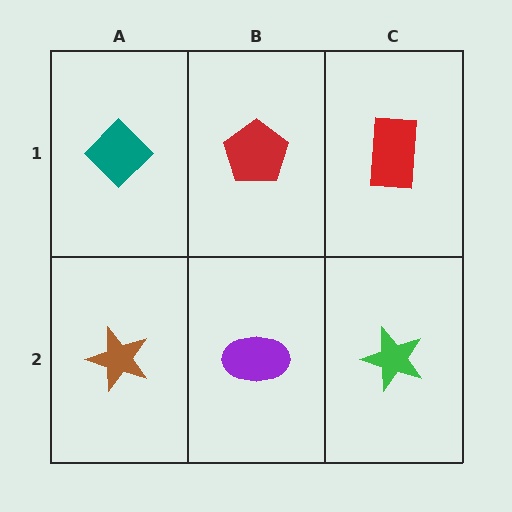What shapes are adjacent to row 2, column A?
A teal diamond (row 1, column A), a purple ellipse (row 2, column B).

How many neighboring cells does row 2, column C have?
2.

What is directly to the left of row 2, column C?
A purple ellipse.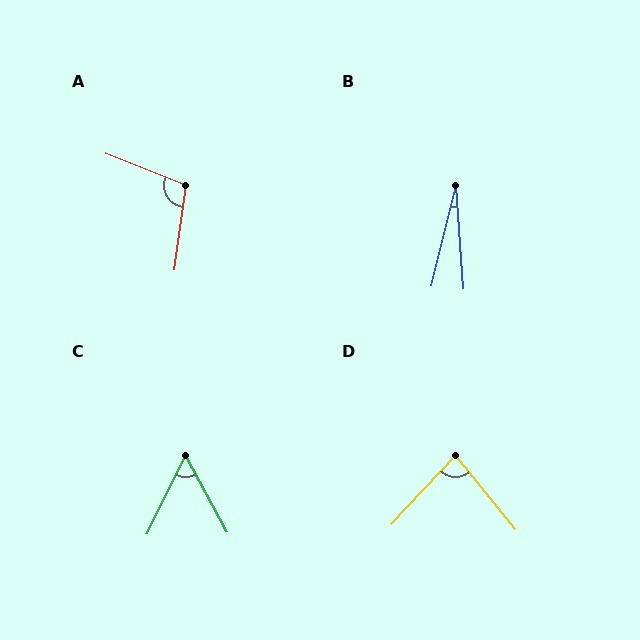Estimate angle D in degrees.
Approximately 82 degrees.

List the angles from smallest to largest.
B (18°), C (54°), D (82°), A (104°).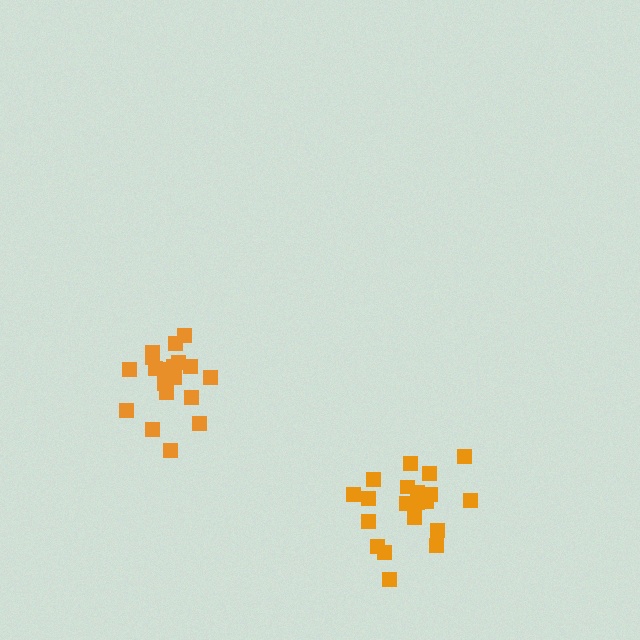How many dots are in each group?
Group 1: 19 dots, Group 2: 20 dots (39 total).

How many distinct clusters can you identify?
There are 2 distinct clusters.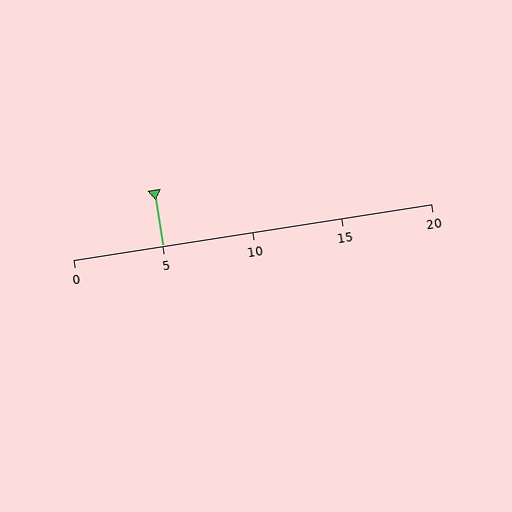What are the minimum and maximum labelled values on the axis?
The axis runs from 0 to 20.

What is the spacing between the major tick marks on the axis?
The major ticks are spaced 5 apart.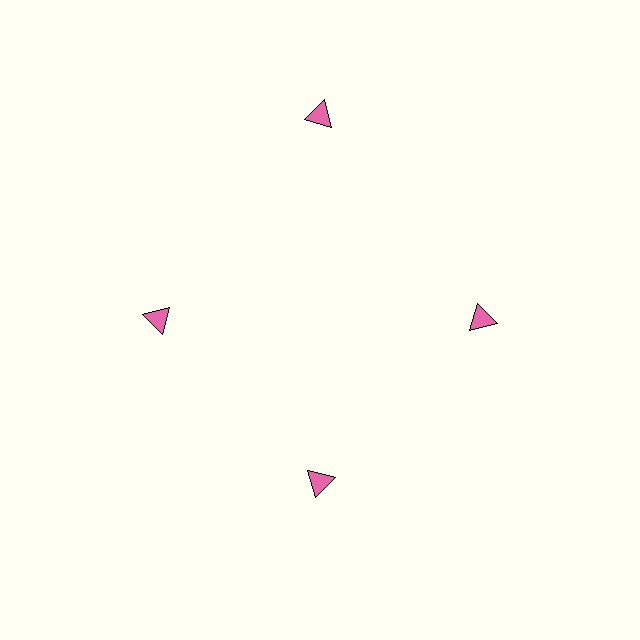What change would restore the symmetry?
The symmetry would be restored by moving it inward, back onto the ring so that all 4 triangles sit at equal angles and equal distance from the center.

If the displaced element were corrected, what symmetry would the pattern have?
It would have 4-fold rotational symmetry — the pattern would map onto itself every 90 degrees.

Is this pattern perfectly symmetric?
No. The 4 pink triangles are arranged in a ring, but one element near the 12 o'clock position is pushed outward from the center, breaking the 4-fold rotational symmetry.